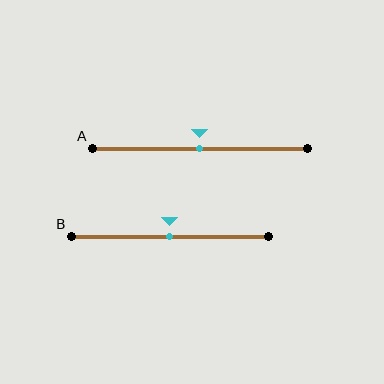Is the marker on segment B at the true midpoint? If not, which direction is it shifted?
Yes, the marker on segment B is at the true midpoint.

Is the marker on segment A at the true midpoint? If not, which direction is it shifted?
Yes, the marker on segment A is at the true midpoint.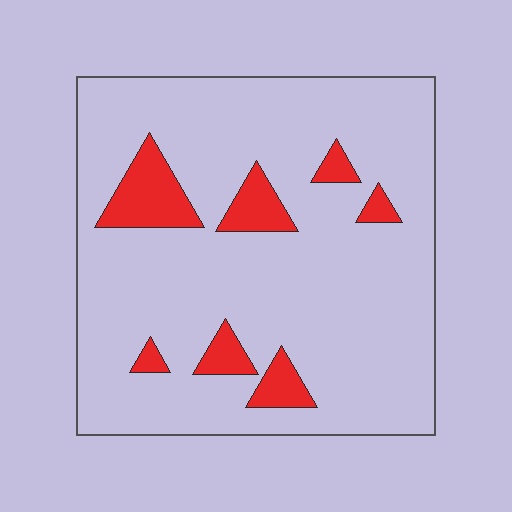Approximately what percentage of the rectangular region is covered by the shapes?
Approximately 10%.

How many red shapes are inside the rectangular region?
7.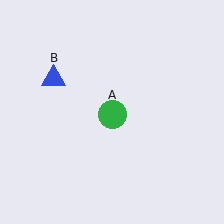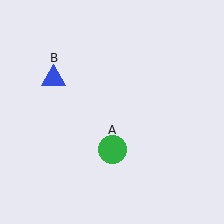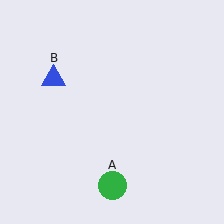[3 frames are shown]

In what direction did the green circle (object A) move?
The green circle (object A) moved down.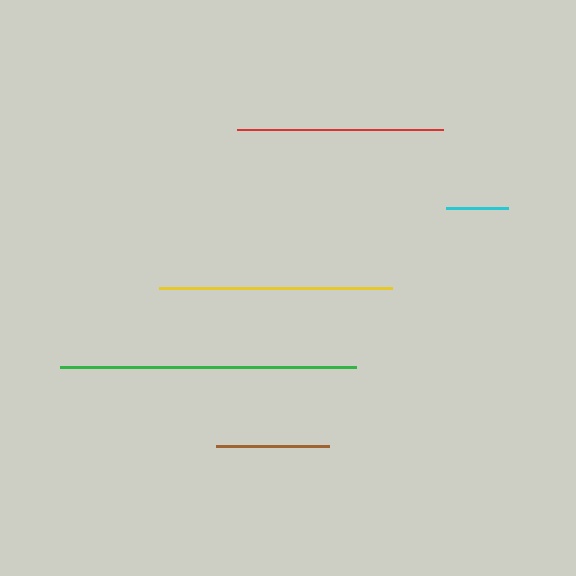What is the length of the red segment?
The red segment is approximately 206 pixels long.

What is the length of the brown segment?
The brown segment is approximately 112 pixels long.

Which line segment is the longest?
The green line is the longest at approximately 296 pixels.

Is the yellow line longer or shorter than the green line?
The green line is longer than the yellow line.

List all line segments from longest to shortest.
From longest to shortest: green, yellow, red, brown, cyan.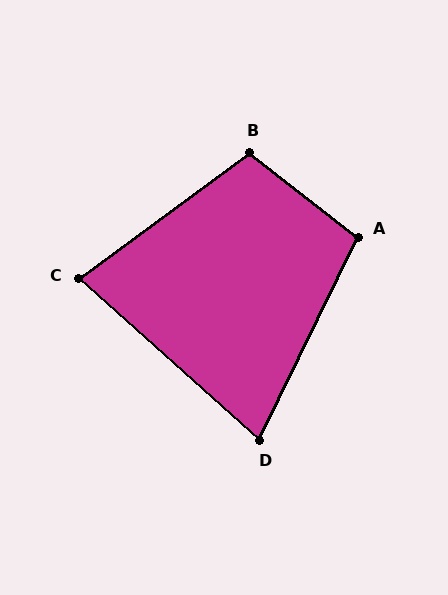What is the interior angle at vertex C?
Approximately 78 degrees (acute).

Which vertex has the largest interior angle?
B, at approximately 106 degrees.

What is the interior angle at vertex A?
Approximately 102 degrees (obtuse).